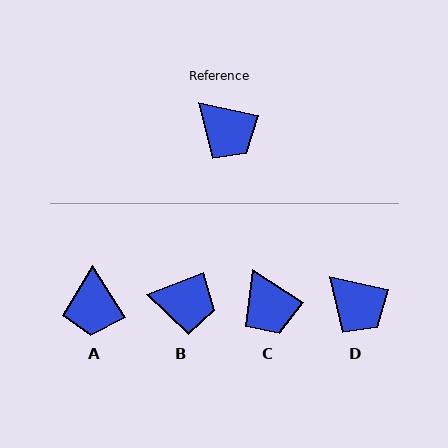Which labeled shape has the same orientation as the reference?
D.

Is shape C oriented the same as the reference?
No, it is off by about 21 degrees.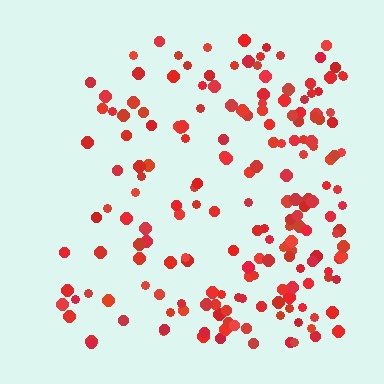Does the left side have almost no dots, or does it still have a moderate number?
Still a moderate number, just noticeably fewer than the right.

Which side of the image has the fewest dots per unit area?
The left.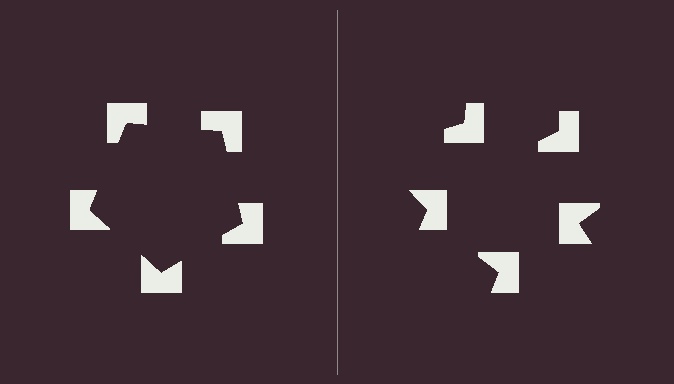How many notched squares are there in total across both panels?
10 — 5 on each side.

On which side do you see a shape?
An illusory pentagon appears on the left side. On the right side the wedge cuts are rotated, so no coherent shape forms.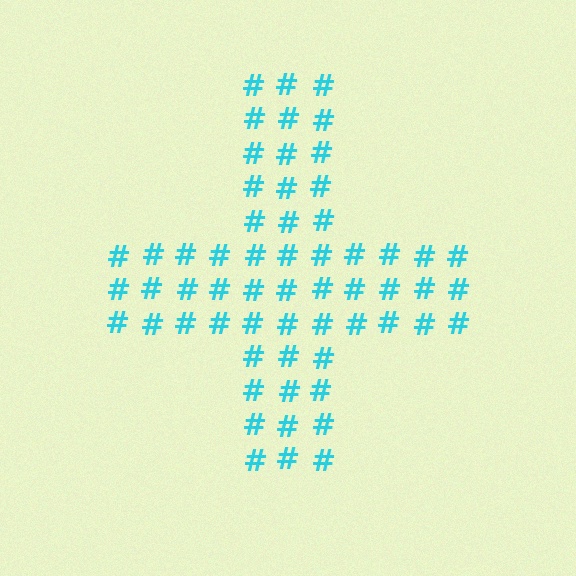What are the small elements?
The small elements are hash symbols.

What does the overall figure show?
The overall figure shows a cross.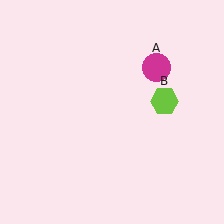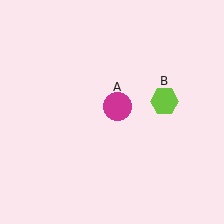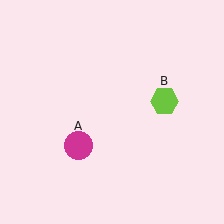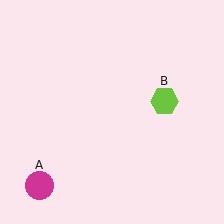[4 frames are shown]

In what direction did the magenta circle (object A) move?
The magenta circle (object A) moved down and to the left.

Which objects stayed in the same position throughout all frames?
Lime hexagon (object B) remained stationary.